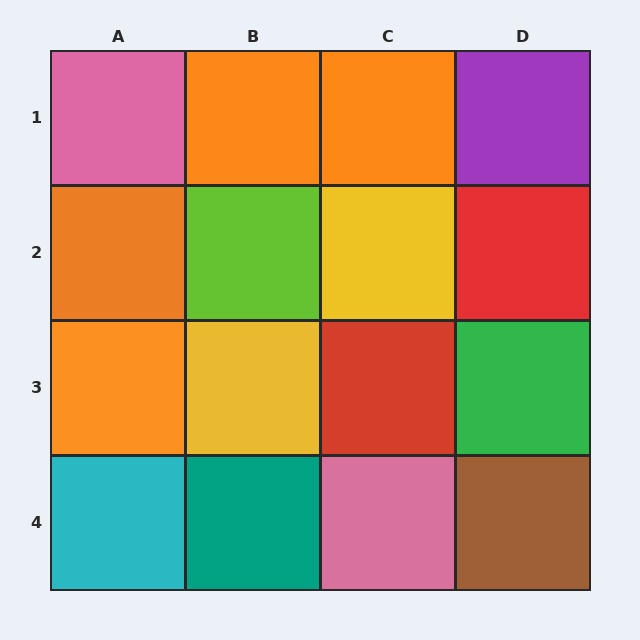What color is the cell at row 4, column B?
Teal.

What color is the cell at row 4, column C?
Pink.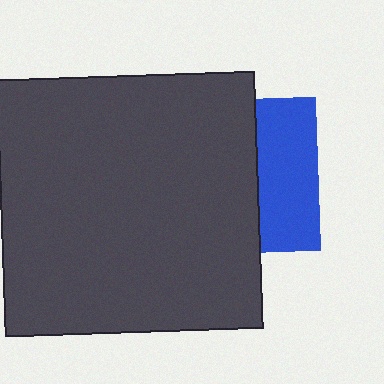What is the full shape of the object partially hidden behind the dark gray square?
The partially hidden object is a blue square.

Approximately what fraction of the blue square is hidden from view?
Roughly 61% of the blue square is hidden behind the dark gray square.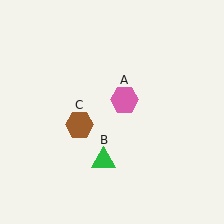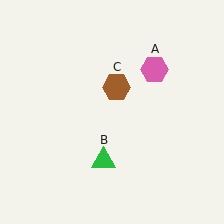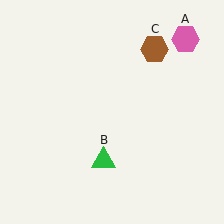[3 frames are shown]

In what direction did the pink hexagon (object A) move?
The pink hexagon (object A) moved up and to the right.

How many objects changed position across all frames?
2 objects changed position: pink hexagon (object A), brown hexagon (object C).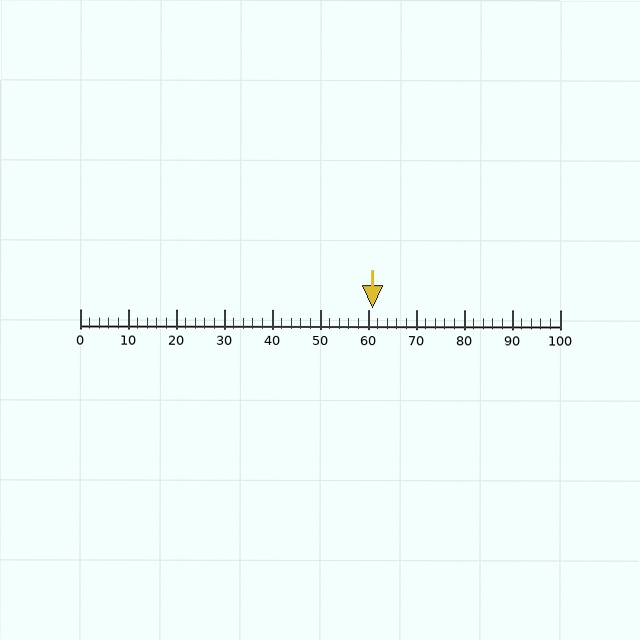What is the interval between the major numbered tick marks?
The major tick marks are spaced 10 units apart.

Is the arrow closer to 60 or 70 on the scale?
The arrow is closer to 60.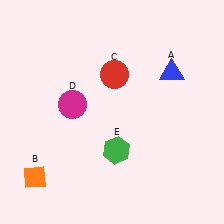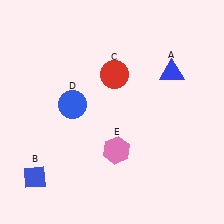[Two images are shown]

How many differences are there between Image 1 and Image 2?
There are 3 differences between the two images.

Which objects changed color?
B changed from orange to blue. D changed from magenta to blue. E changed from green to pink.